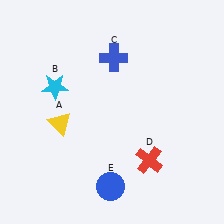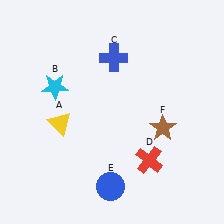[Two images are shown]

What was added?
A brown star (F) was added in Image 2.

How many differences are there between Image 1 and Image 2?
There is 1 difference between the two images.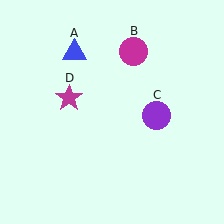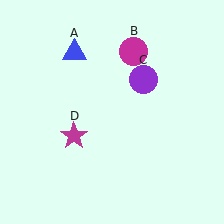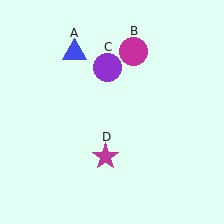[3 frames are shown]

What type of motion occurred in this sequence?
The purple circle (object C), magenta star (object D) rotated counterclockwise around the center of the scene.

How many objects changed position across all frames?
2 objects changed position: purple circle (object C), magenta star (object D).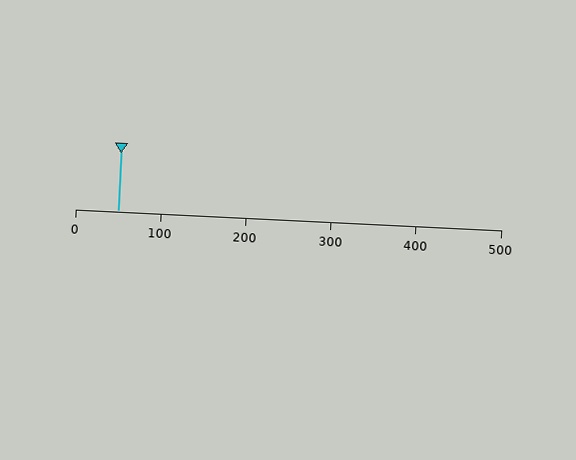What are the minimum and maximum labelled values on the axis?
The axis runs from 0 to 500.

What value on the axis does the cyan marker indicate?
The marker indicates approximately 50.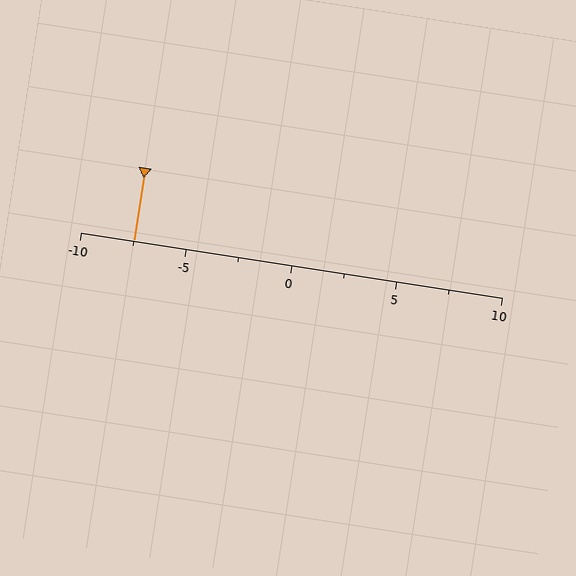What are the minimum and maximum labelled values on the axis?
The axis runs from -10 to 10.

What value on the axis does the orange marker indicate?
The marker indicates approximately -7.5.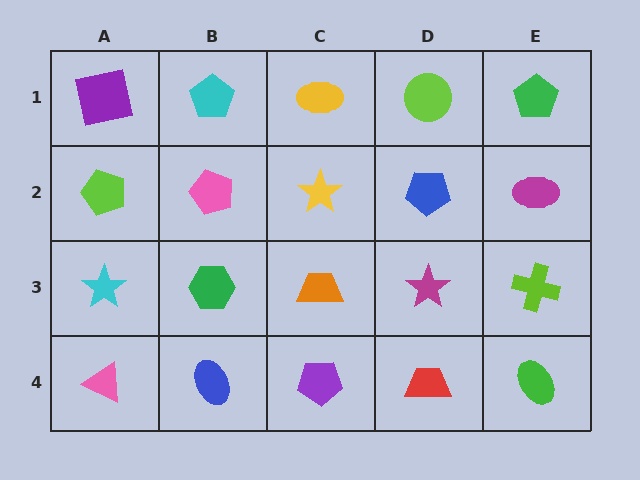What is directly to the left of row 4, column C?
A blue ellipse.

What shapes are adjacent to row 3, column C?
A yellow star (row 2, column C), a purple pentagon (row 4, column C), a green hexagon (row 3, column B), a magenta star (row 3, column D).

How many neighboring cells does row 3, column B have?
4.